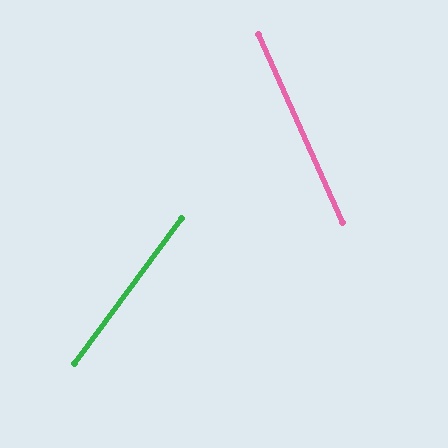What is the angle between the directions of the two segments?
Approximately 60 degrees.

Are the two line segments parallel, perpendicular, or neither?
Neither parallel nor perpendicular — they differ by about 60°.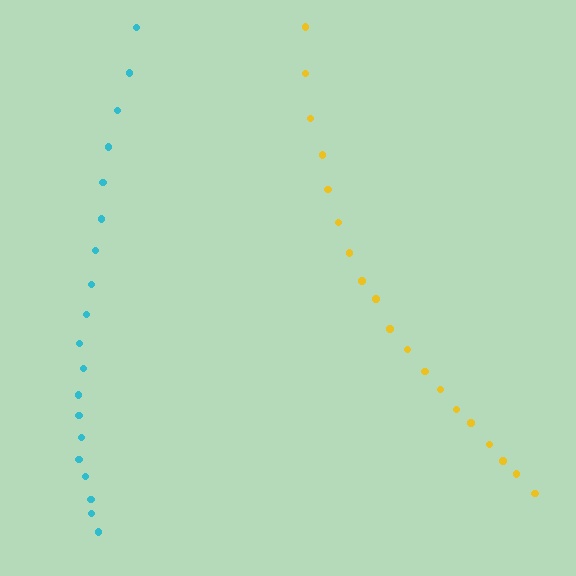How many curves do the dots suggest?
There are 2 distinct paths.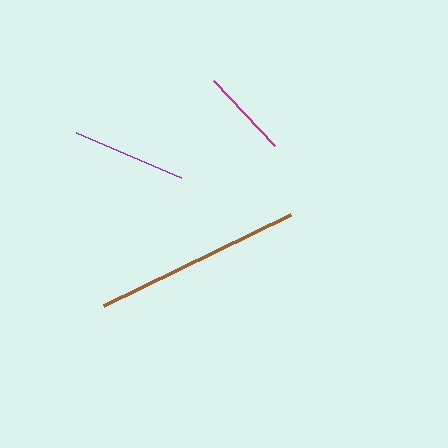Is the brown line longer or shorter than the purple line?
The brown line is longer than the purple line.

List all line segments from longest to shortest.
From longest to shortest: brown, purple, magenta.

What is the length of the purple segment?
The purple segment is approximately 114 pixels long.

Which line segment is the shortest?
The magenta line is the shortest at approximately 89 pixels.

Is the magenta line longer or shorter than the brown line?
The brown line is longer than the magenta line.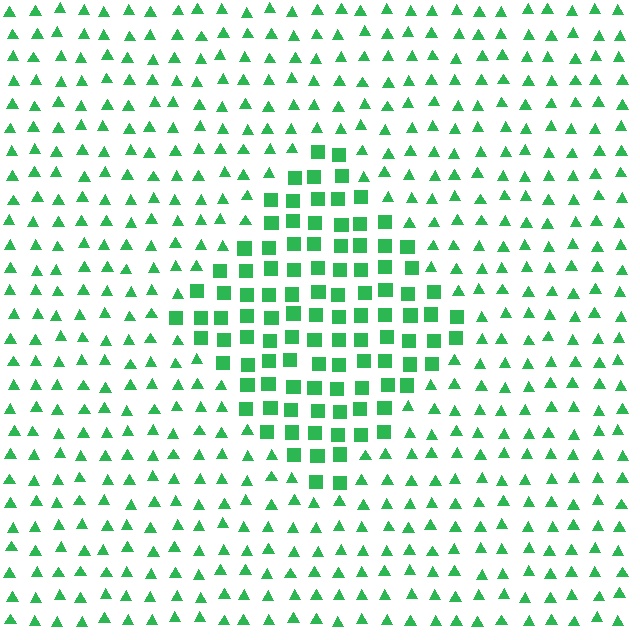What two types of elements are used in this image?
The image uses squares inside the diamond region and triangles outside it.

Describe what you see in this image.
The image is filled with small green elements arranged in a uniform grid. A diamond-shaped region contains squares, while the surrounding area contains triangles. The boundary is defined purely by the change in element shape.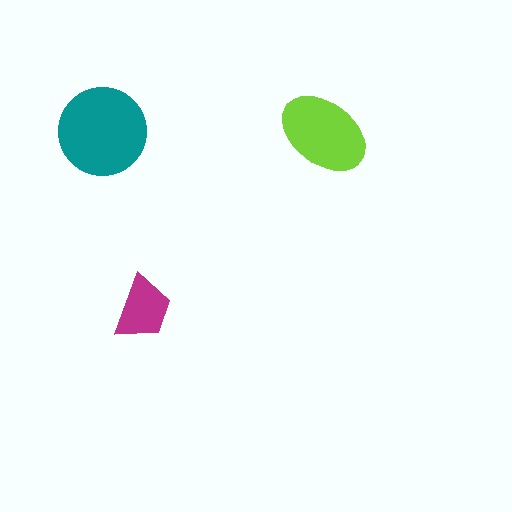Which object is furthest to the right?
The lime ellipse is rightmost.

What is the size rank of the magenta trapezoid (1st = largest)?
3rd.